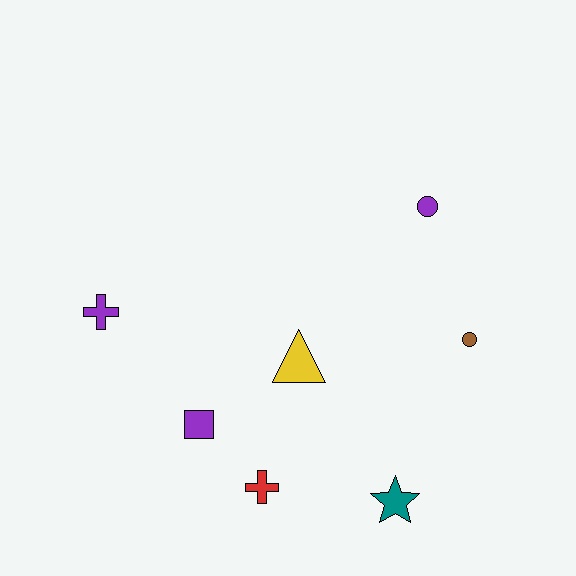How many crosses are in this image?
There are 2 crosses.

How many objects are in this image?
There are 7 objects.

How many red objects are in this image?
There is 1 red object.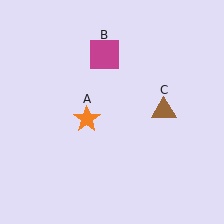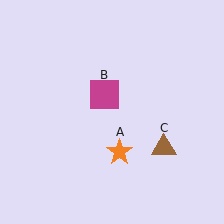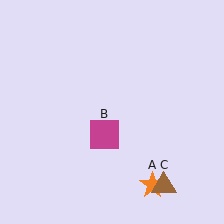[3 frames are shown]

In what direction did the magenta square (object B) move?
The magenta square (object B) moved down.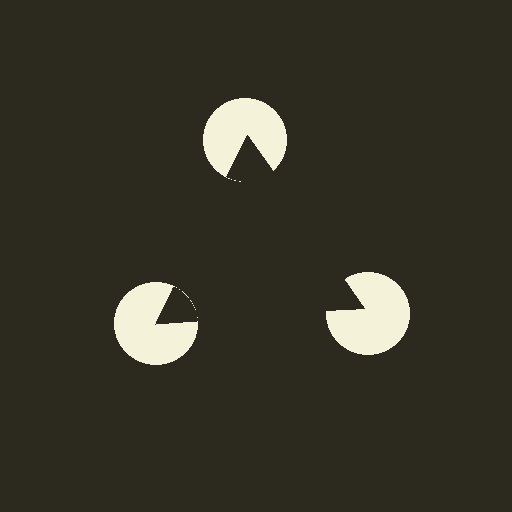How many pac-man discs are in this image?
There are 3 — one at each vertex of the illusory triangle.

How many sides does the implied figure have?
3 sides.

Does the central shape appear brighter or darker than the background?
It typically appears slightly darker than the background, even though no actual brightness change is drawn.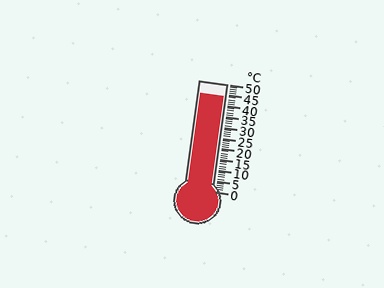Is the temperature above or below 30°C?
The temperature is above 30°C.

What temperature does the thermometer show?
The thermometer shows approximately 44°C.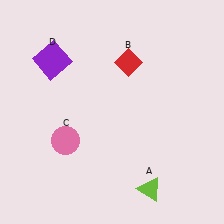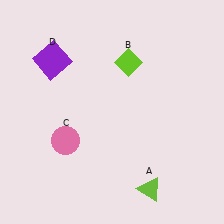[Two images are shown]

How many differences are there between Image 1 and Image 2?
There is 1 difference between the two images.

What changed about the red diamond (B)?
In Image 1, B is red. In Image 2, it changed to lime.